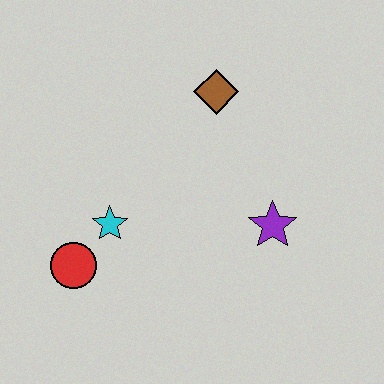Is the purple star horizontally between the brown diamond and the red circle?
No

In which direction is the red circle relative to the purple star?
The red circle is to the left of the purple star.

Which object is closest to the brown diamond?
The purple star is closest to the brown diamond.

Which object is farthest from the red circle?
The brown diamond is farthest from the red circle.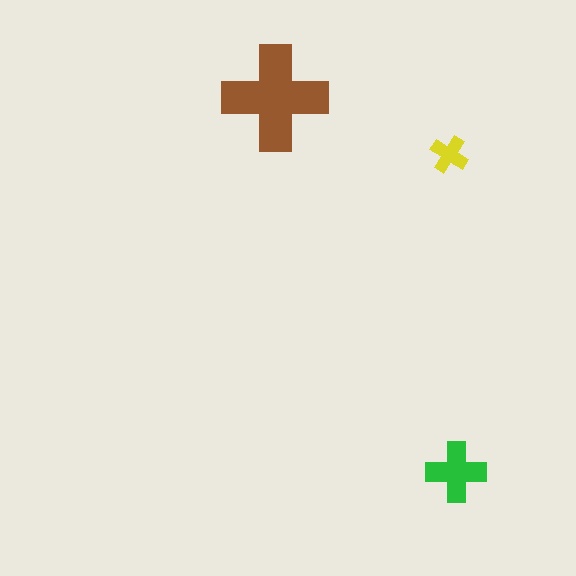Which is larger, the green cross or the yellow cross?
The green one.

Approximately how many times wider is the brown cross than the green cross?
About 2 times wider.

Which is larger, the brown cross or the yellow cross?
The brown one.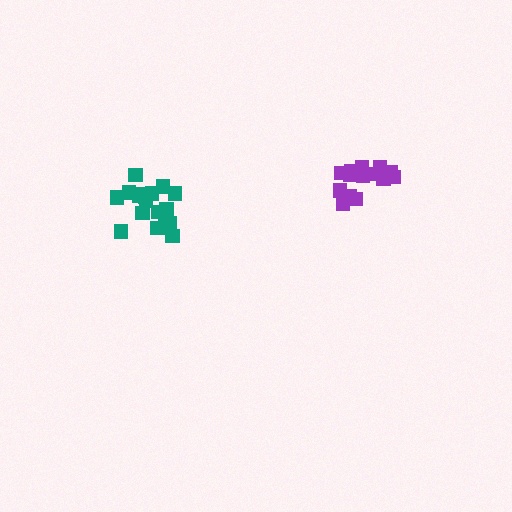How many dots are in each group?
Group 1: 19 dots, Group 2: 15 dots (34 total).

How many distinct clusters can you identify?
There are 2 distinct clusters.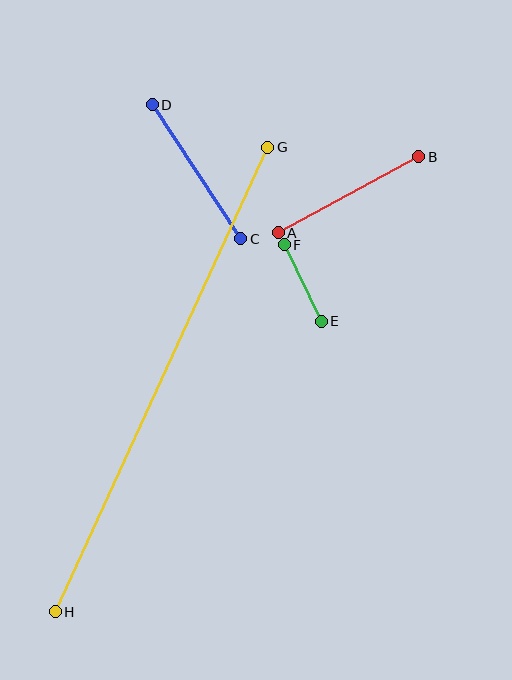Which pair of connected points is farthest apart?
Points G and H are farthest apart.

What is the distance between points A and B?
The distance is approximately 160 pixels.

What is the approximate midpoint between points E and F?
The midpoint is at approximately (303, 283) pixels.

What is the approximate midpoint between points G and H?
The midpoint is at approximately (161, 379) pixels.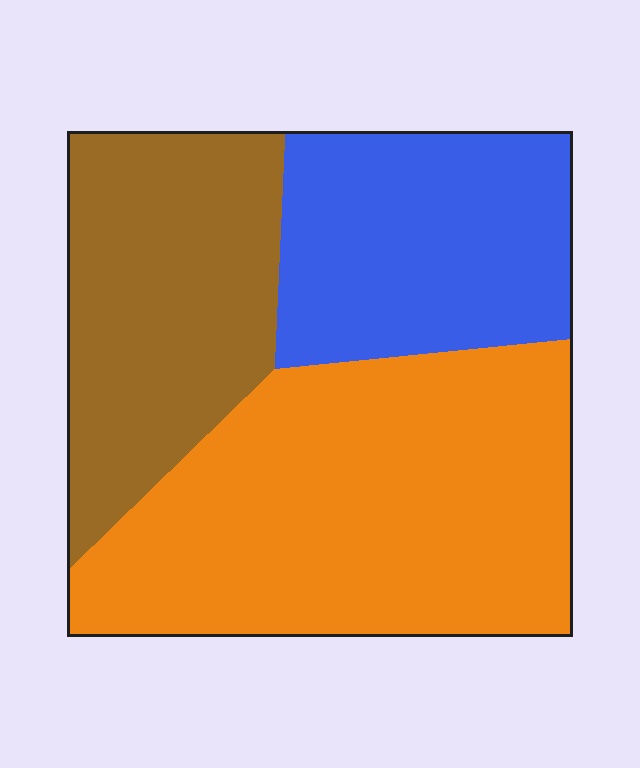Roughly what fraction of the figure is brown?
Brown takes up about one quarter (1/4) of the figure.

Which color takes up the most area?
Orange, at roughly 45%.